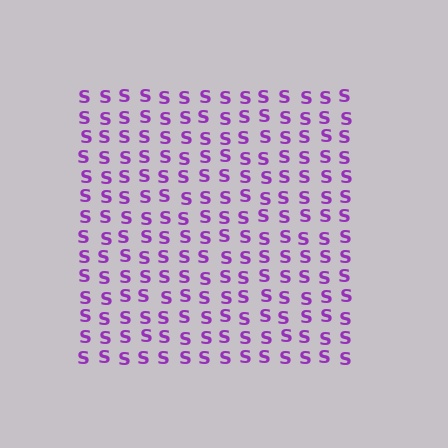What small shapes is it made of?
It is made of small letter S's.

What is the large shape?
The large shape is a square.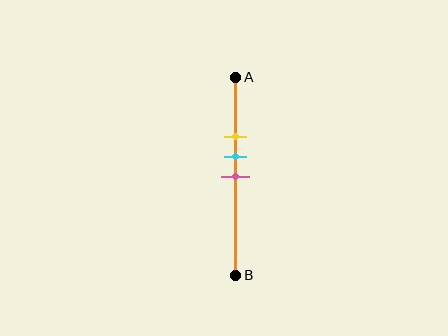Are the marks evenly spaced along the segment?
Yes, the marks are approximately evenly spaced.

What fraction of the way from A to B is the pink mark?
The pink mark is approximately 50% (0.5) of the way from A to B.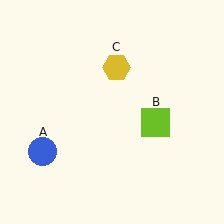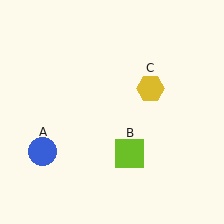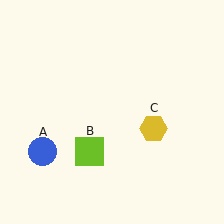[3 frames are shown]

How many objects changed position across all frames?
2 objects changed position: lime square (object B), yellow hexagon (object C).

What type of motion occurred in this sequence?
The lime square (object B), yellow hexagon (object C) rotated clockwise around the center of the scene.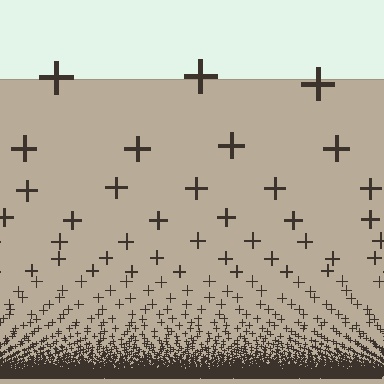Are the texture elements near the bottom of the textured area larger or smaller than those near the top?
Smaller. The gradient is inverted — elements near the bottom are smaller and denser.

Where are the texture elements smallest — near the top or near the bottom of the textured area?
Near the bottom.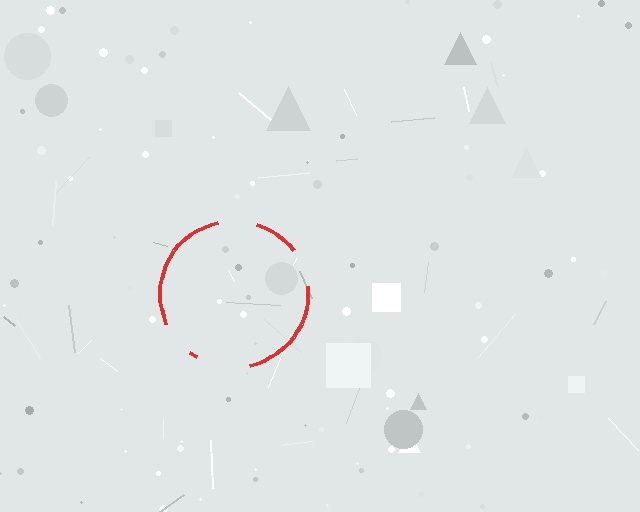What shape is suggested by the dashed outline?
The dashed outline suggests a circle.